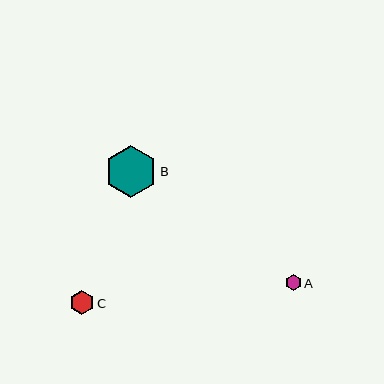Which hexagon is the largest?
Hexagon B is the largest with a size of approximately 52 pixels.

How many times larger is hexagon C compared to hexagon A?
Hexagon C is approximately 1.5 times the size of hexagon A.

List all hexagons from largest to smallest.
From largest to smallest: B, C, A.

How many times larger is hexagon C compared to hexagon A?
Hexagon C is approximately 1.5 times the size of hexagon A.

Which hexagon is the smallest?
Hexagon A is the smallest with a size of approximately 16 pixels.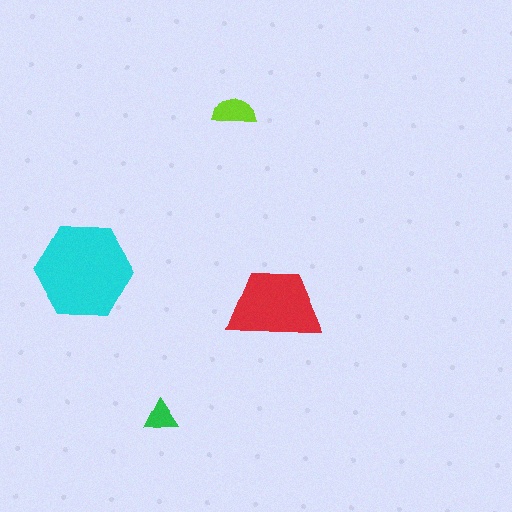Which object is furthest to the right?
The red trapezoid is rightmost.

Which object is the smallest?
The green triangle.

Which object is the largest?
The cyan hexagon.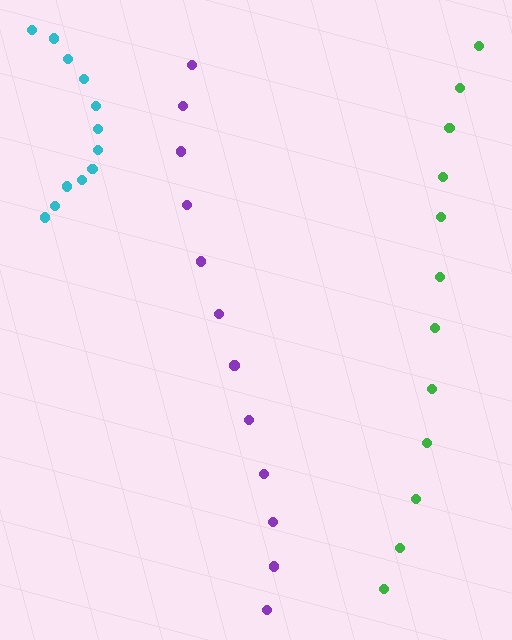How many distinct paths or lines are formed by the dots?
There are 3 distinct paths.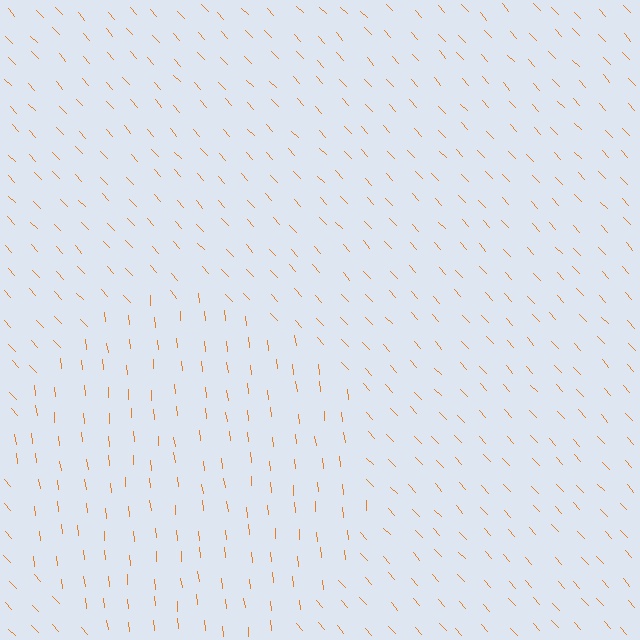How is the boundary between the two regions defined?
The boundary is defined purely by a change in line orientation (approximately 37 degrees difference). All lines are the same color and thickness.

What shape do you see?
I see a circle.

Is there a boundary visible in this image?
Yes, there is a texture boundary formed by a change in line orientation.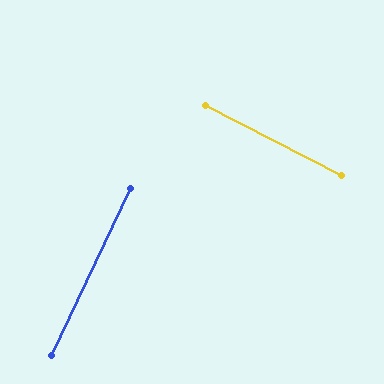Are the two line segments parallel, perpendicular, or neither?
Perpendicular — they meet at approximately 88°.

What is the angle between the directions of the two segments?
Approximately 88 degrees.